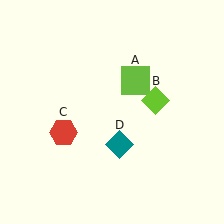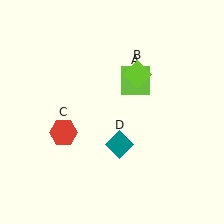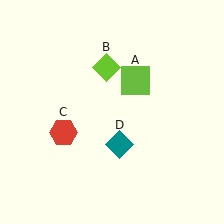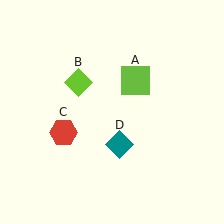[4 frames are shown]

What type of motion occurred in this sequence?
The lime diamond (object B) rotated counterclockwise around the center of the scene.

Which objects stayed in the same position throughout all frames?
Lime square (object A) and red hexagon (object C) and teal diamond (object D) remained stationary.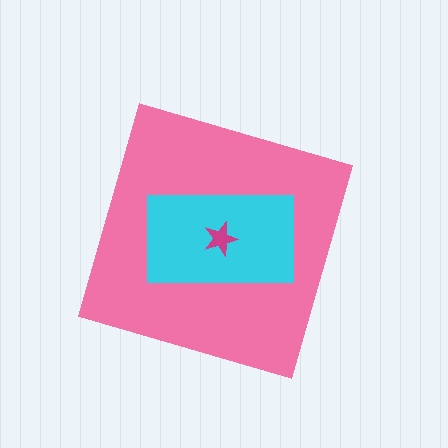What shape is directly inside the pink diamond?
The cyan rectangle.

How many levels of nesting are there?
3.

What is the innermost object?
The magenta star.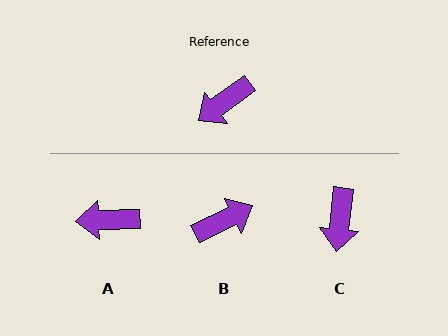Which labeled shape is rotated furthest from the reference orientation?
B, about 170 degrees away.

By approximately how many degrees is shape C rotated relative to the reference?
Approximately 48 degrees counter-clockwise.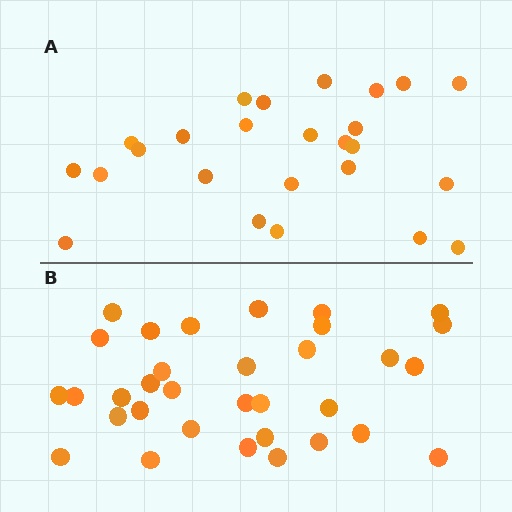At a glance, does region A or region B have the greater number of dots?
Region B (the bottom region) has more dots.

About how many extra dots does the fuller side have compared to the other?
Region B has roughly 8 or so more dots than region A.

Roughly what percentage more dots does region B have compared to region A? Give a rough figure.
About 30% more.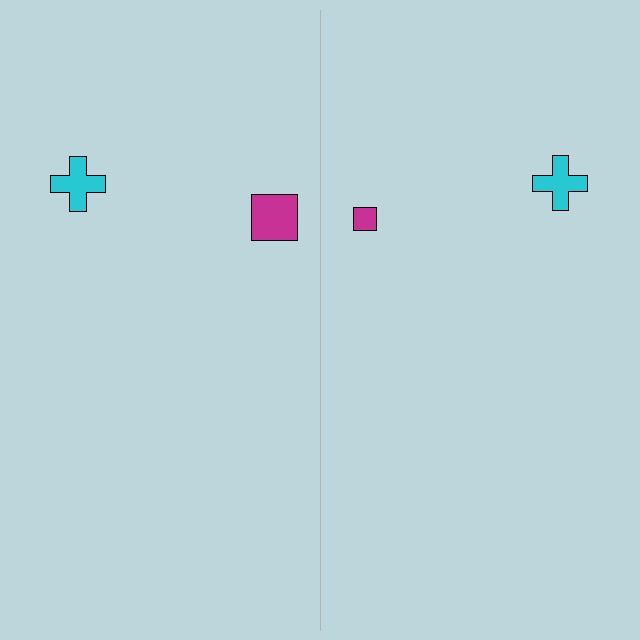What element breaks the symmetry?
The magenta square on the right side has a different size than its mirror counterpart.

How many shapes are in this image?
There are 4 shapes in this image.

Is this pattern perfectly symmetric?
No, the pattern is not perfectly symmetric. The magenta square on the right side has a different size than its mirror counterpart.